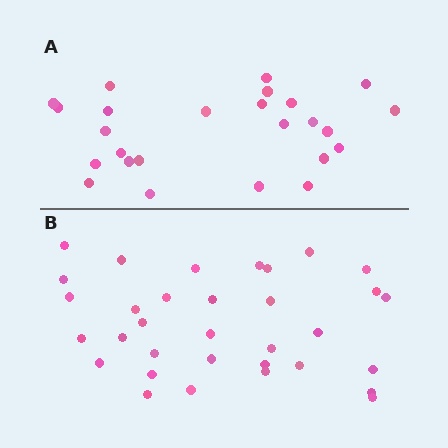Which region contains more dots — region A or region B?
Region B (the bottom region) has more dots.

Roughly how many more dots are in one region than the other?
Region B has roughly 8 or so more dots than region A.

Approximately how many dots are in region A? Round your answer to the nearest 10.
About 20 dots. (The exact count is 25, which rounds to 20.)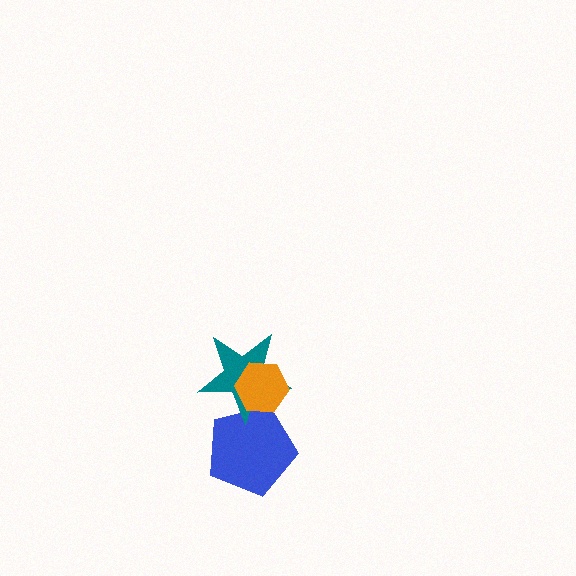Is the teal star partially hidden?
Yes, it is partially covered by another shape.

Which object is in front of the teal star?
The orange hexagon is in front of the teal star.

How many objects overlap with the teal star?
2 objects overlap with the teal star.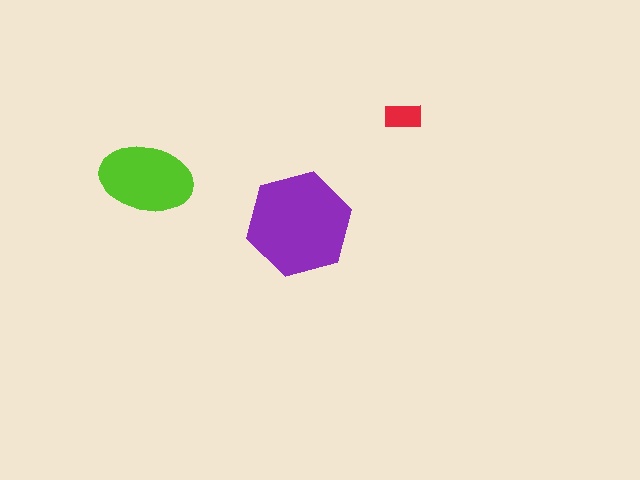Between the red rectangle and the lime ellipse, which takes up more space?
The lime ellipse.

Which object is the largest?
The purple hexagon.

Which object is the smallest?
The red rectangle.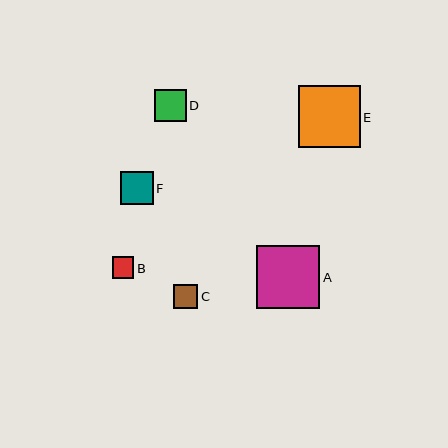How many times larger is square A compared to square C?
Square A is approximately 2.5 times the size of square C.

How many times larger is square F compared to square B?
Square F is approximately 1.5 times the size of square B.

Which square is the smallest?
Square B is the smallest with a size of approximately 22 pixels.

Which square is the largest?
Square A is the largest with a size of approximately 63 pixels.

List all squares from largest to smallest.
From largest to smallest: A, E, F, D, C, B.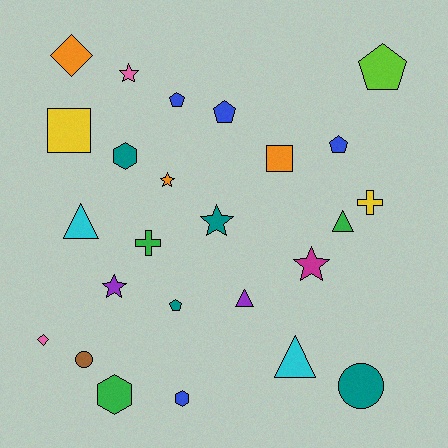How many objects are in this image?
There are 25 objects.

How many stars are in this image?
There are 5 stars.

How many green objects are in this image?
There are 3 green objects.